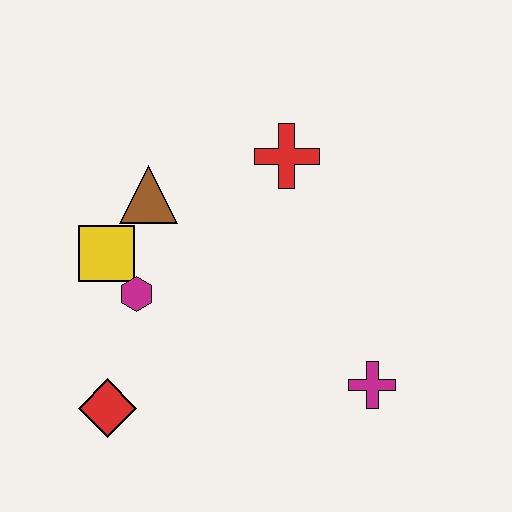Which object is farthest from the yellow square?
The magenta cross is farthest from the yellow square.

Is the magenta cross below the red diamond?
No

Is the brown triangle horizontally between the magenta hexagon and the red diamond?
No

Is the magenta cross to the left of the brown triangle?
No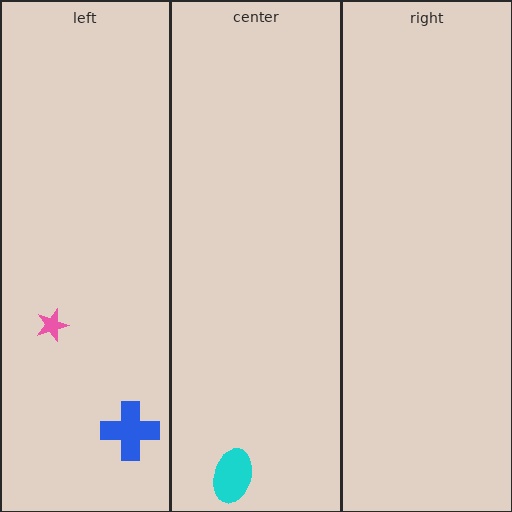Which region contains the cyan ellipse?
The center region.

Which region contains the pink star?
The left region.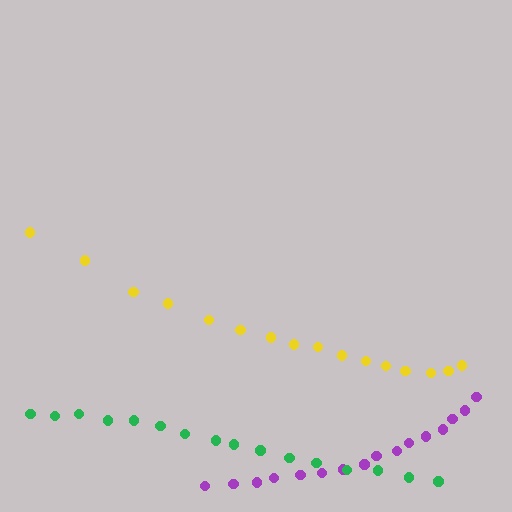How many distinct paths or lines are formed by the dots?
There are 3 distinct paths.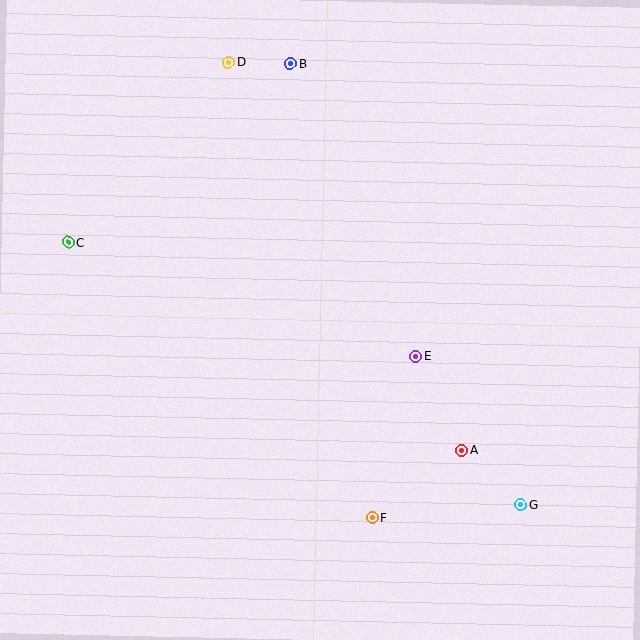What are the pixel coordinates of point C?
Point C is at (68, 242).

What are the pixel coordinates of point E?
Point E is at (416, 356).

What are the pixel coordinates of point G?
Point G is at (521, 505).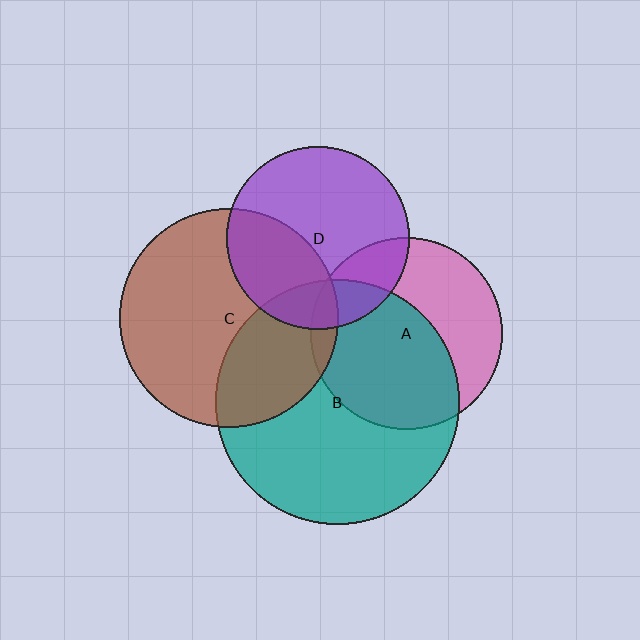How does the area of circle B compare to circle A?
Approximately 1.6 times.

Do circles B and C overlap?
Yes.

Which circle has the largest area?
Circle B (teal).